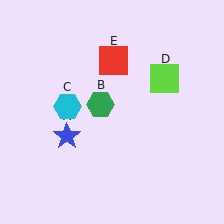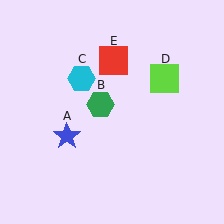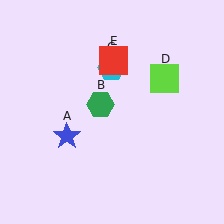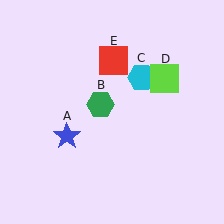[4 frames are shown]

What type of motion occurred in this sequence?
The cyan hexagon (object C) rotated clockwise around the center of the scene.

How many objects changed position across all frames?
1 object changed position: cyan hexagon (object C).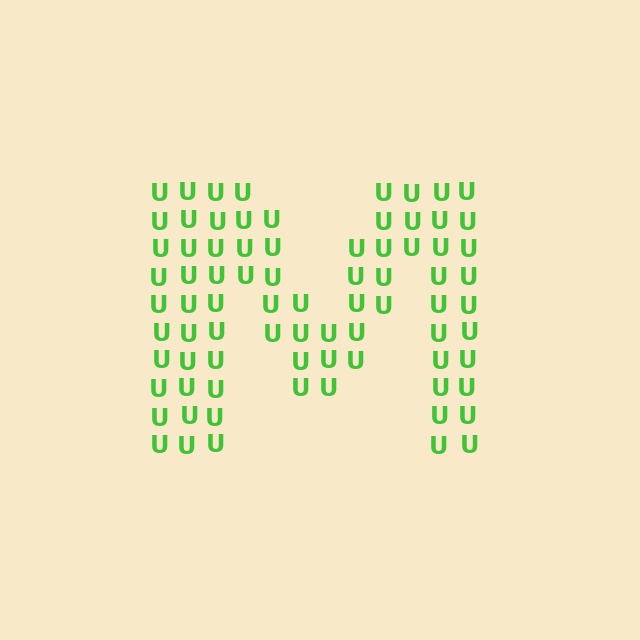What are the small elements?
The small elements are letter U's.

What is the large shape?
The large shape is the letter M.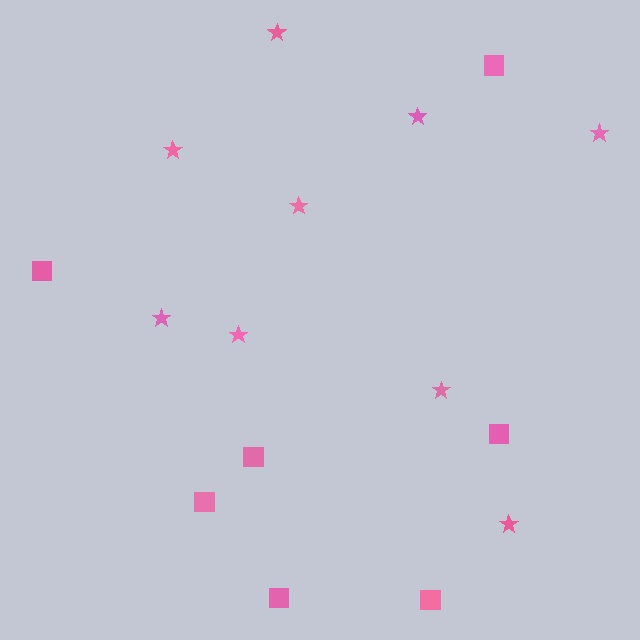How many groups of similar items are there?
There are 2 groups: one group of stars (9) and one group of squares (7).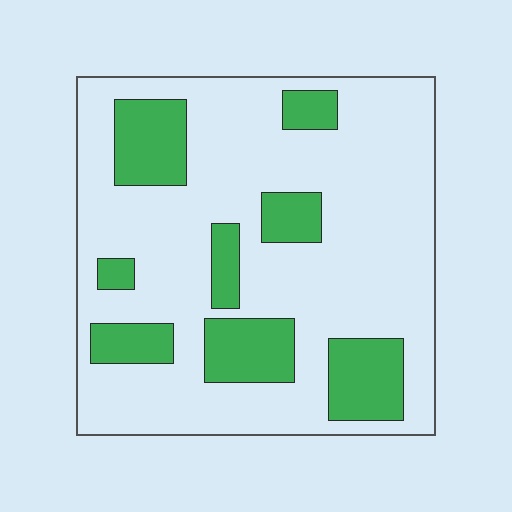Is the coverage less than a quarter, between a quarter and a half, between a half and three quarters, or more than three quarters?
Less than a quarter.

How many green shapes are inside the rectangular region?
8.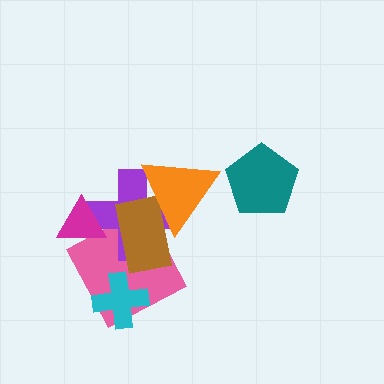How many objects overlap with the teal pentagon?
0 objects overlap with the teal pentagon.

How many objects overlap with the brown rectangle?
3 objects overlap with the brown rectangle.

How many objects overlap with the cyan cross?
1 object overlaps with the cyan cross.